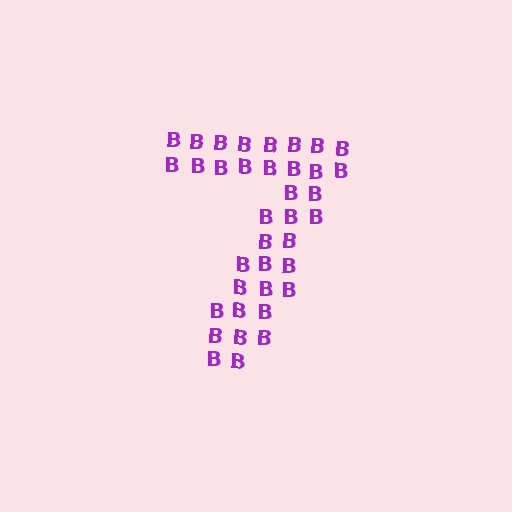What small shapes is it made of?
It is made of small letter B's.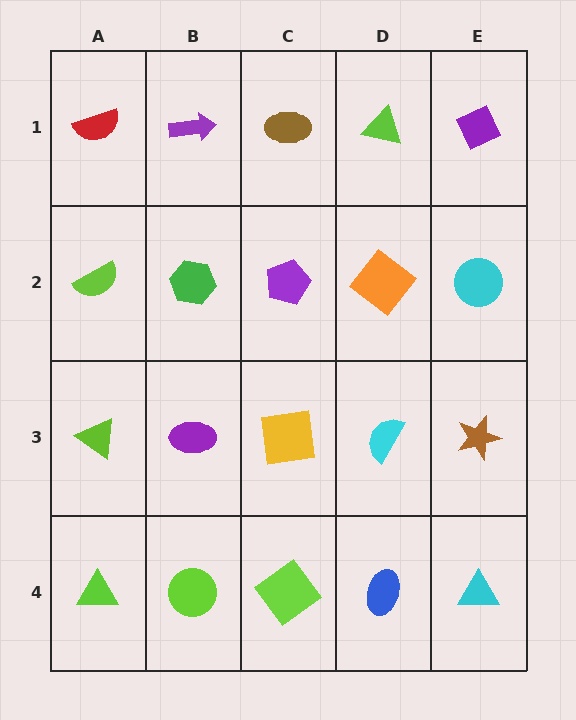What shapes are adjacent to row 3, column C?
A purple pentagon (row 2, column C), a lime diamond (row 4, column C), a purple ellipse (row 3, column B), a cyan semicircle (row 3, column D).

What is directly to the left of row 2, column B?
A lime semicircle.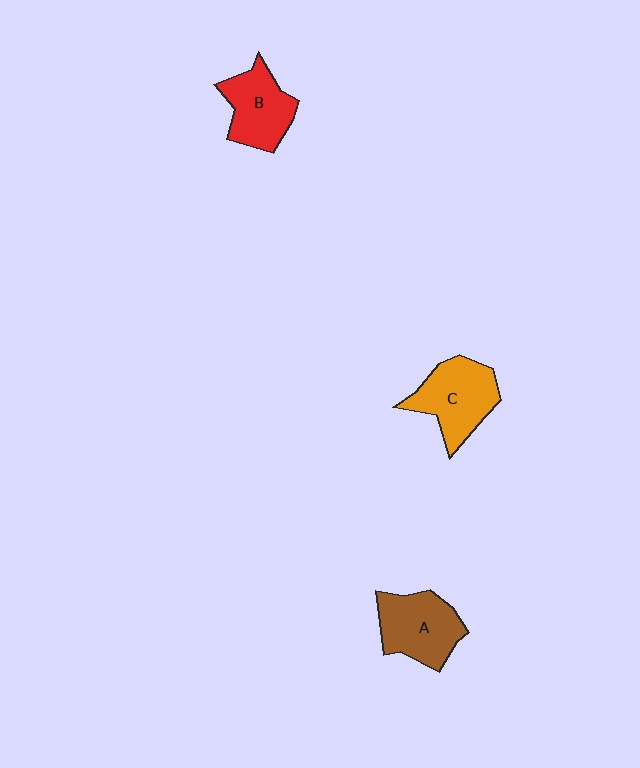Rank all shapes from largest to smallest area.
From largest to smallest: C (orange), A (brown), B (red).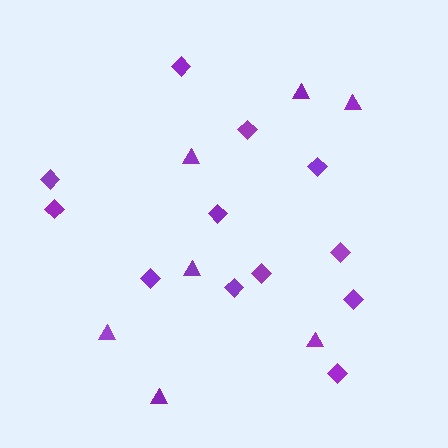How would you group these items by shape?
There are 2 groups: one group of diamonds (12) and one group of triangles (7).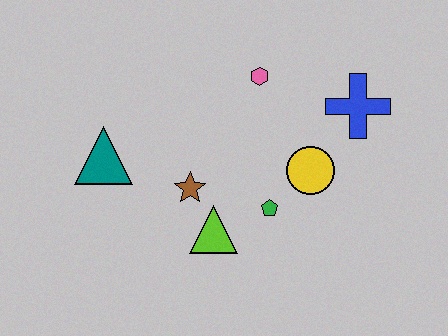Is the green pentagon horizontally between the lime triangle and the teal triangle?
No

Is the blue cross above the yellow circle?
Yes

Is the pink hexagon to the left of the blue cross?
Yes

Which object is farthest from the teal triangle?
The blue cross is farthest from the teal triangle.